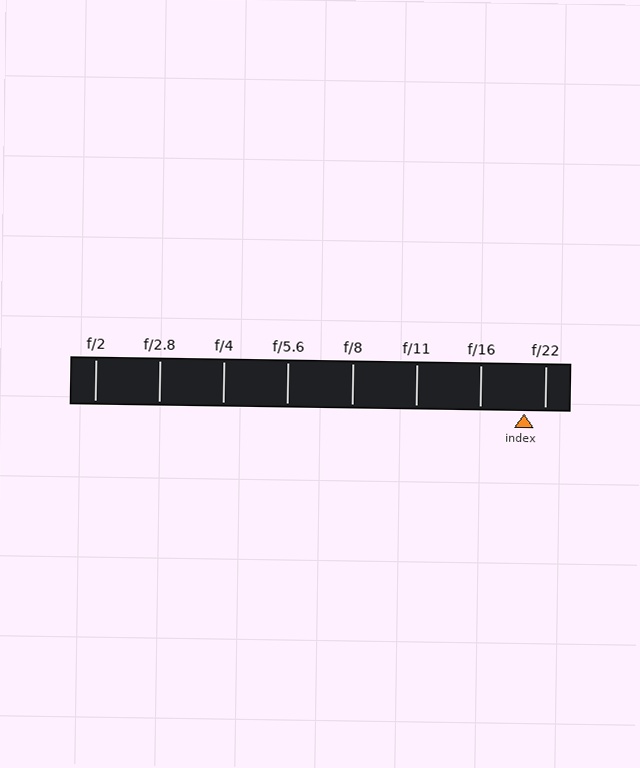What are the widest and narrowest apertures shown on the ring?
The widest aperture shown is f/2 and the narrowest is f/22.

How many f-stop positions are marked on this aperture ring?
There are 8 f-stop positions marked.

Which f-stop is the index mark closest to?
The index mark is closest to f/22.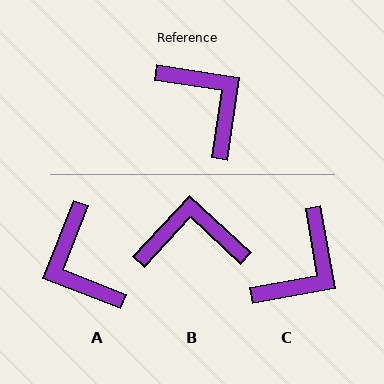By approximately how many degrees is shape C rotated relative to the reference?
Approximately 71 degrees clockwise.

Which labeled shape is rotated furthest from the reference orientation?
A, about 167 degrees away.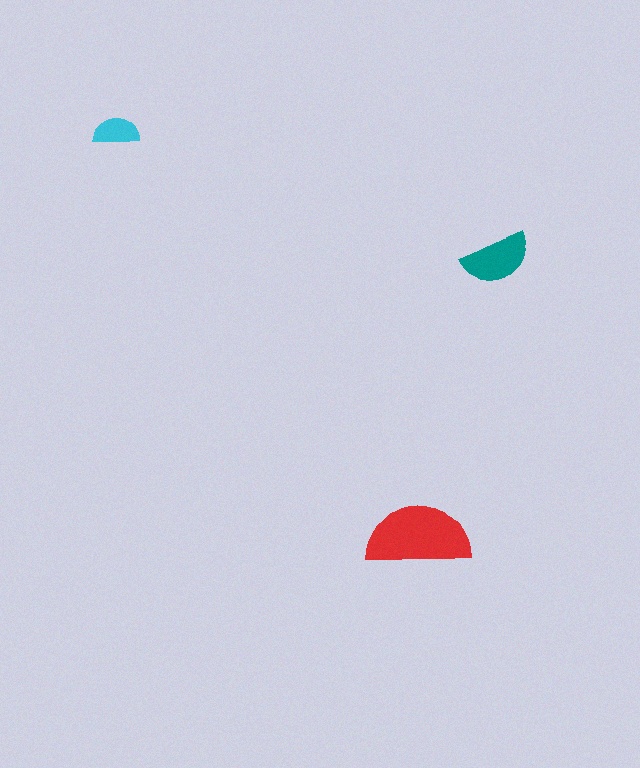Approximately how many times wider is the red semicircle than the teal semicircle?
About 1.5 times wider.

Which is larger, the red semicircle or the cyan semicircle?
The red one.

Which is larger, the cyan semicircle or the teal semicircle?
The teal one.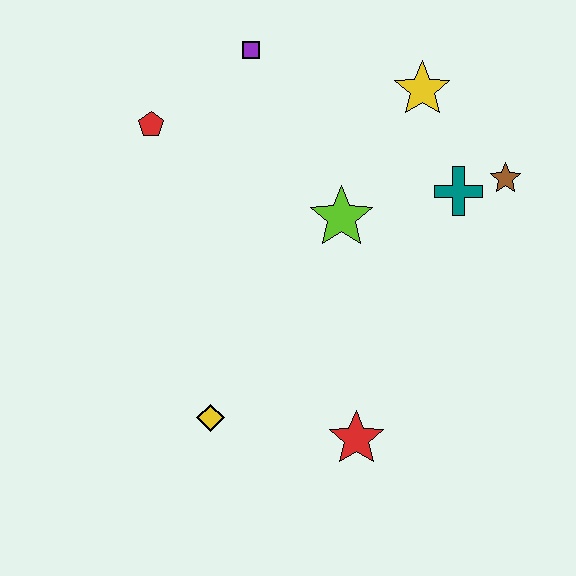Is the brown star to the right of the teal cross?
Yes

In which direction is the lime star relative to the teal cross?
The lime star is to the left of the teal cross.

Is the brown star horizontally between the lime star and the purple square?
No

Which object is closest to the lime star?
The teal cross is closest to the lime star.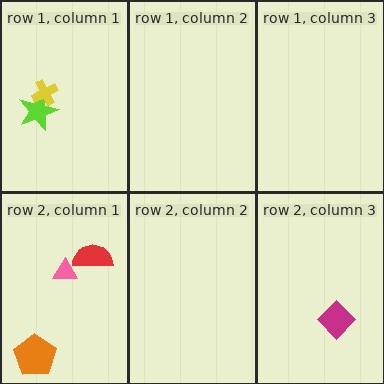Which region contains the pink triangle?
The row 2, column 1 region.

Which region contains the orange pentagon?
The row 2, column 1 region.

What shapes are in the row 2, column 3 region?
The magenta diamond.